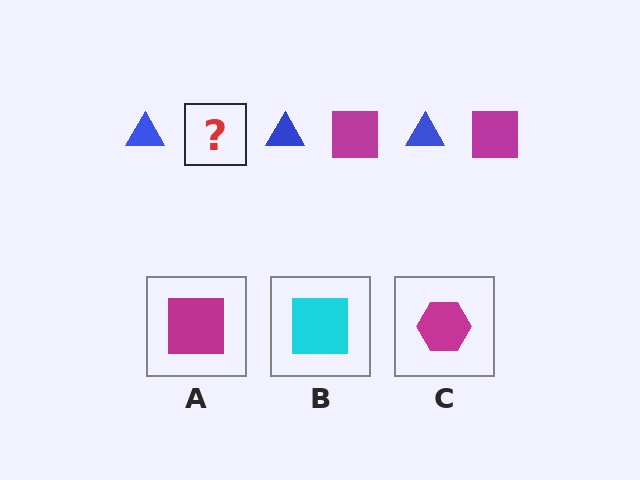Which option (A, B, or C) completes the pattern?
A.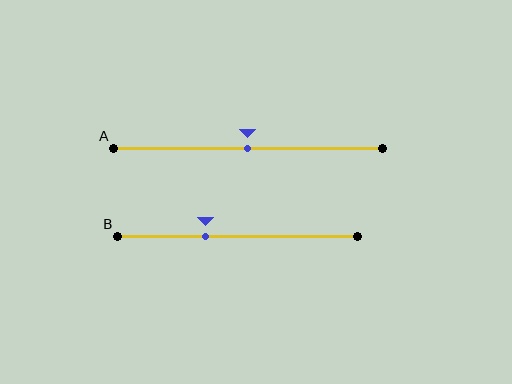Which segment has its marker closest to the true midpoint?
Segment A has its marker closest to the true midpoint.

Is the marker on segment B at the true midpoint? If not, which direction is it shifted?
No, the marker on segment B is shifted to the left by about 13% of the segment length.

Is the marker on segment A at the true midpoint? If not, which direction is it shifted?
Yes, the marker on segment A is at the true midpoint.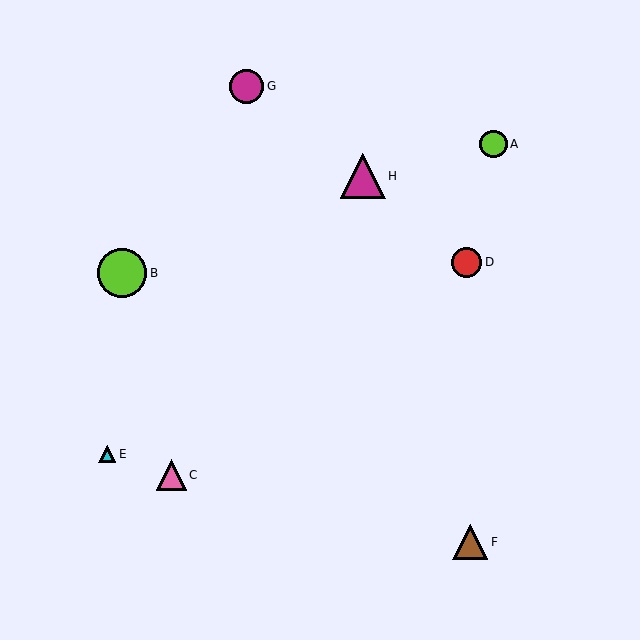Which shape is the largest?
The lime circle (labeled B) is the largest.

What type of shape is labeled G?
Shape G is a magenta circle.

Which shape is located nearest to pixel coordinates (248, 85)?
The magenta circle (labeled G) at (246, 86) is nearest to that location.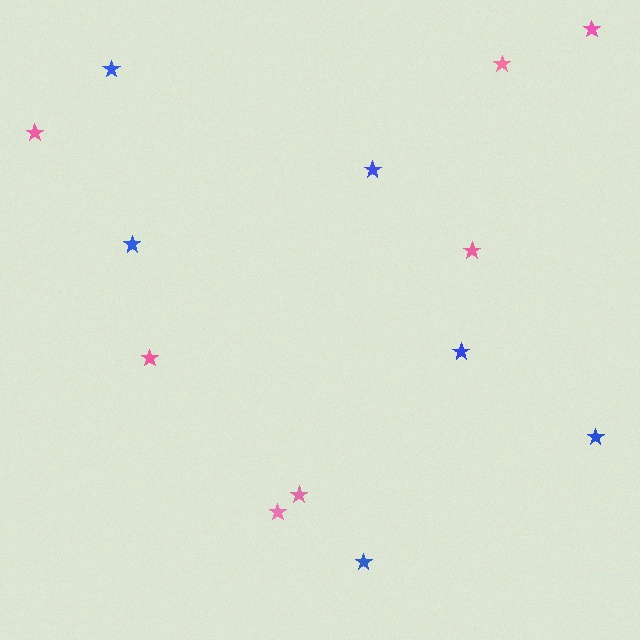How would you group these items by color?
There are 2 groups: one group of pink stars (7) and one group of blue stars (6).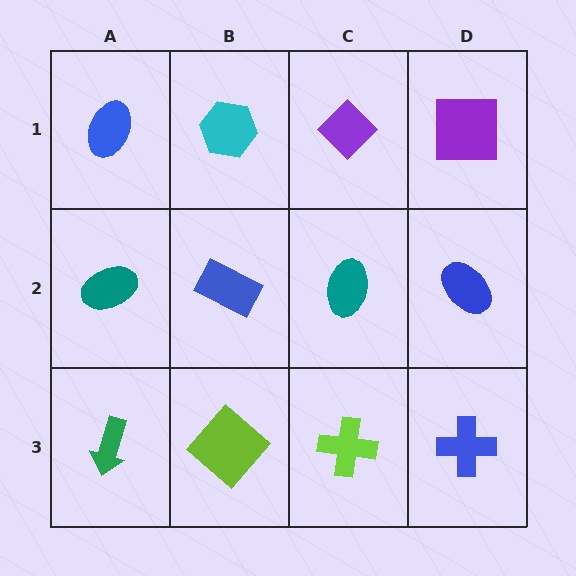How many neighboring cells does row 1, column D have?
2.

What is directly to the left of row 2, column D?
A teal ellipse.